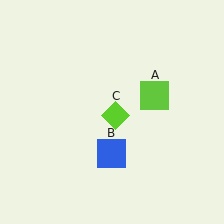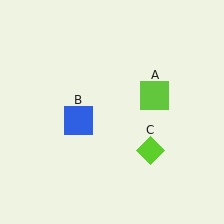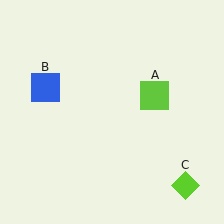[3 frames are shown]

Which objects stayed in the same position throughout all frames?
Lime square (object A) remained stationary.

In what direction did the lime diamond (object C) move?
The lime diamond (object C) moved down and to the right.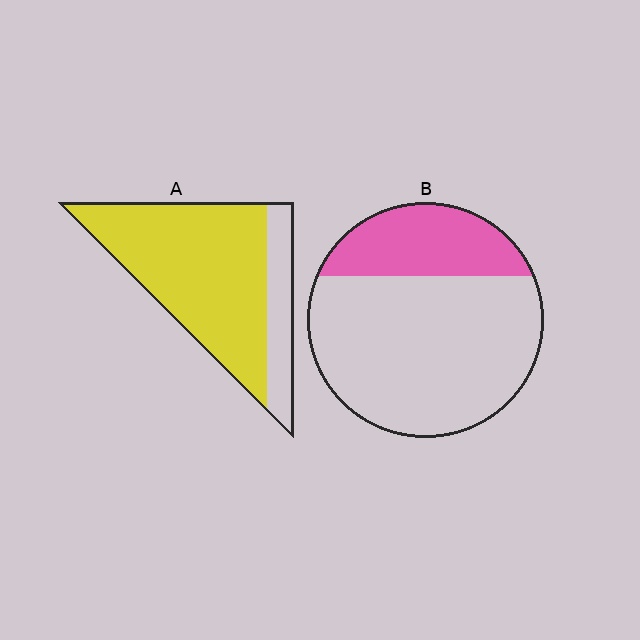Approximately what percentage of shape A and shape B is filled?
A is approximately 80% and B is approximately 25%.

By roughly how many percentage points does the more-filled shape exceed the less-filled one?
By roughly 50 percentage points (A over B).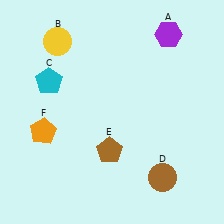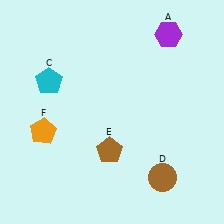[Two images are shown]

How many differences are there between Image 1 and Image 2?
There is 1 difference between the two images.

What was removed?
The yellow circle (B) was removed in Image 2.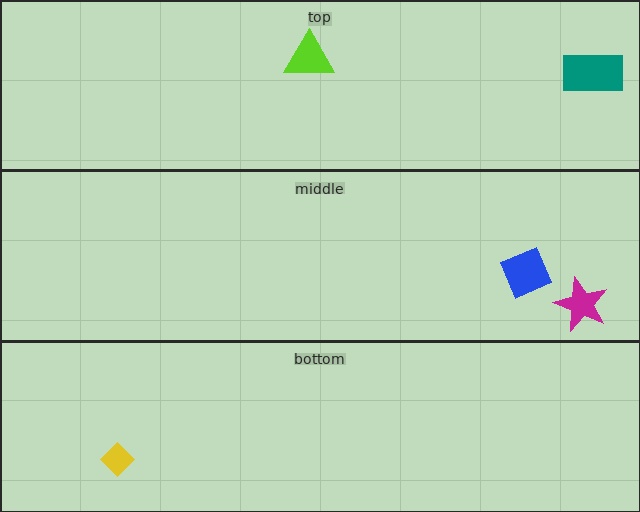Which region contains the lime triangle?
The top region.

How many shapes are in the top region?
2.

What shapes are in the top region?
The teal rectangle, the lime triangle.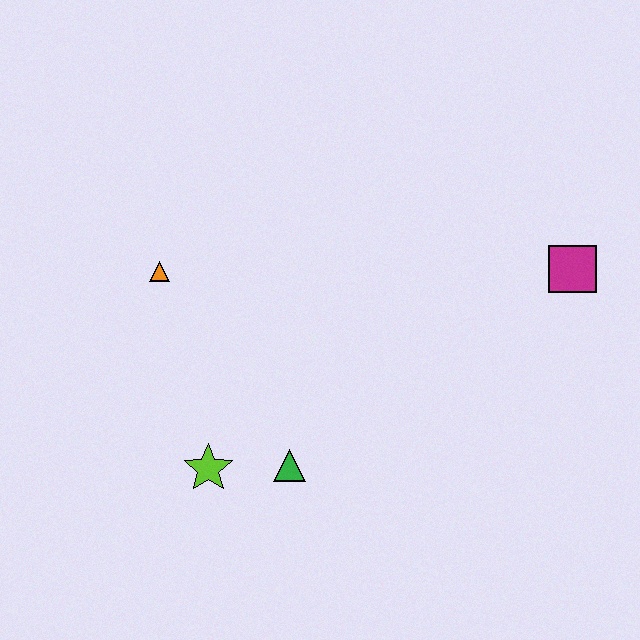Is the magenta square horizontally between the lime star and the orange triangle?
No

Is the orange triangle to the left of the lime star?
Yes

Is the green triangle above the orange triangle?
No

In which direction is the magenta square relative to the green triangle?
The magenta square is to the right of the green triangle.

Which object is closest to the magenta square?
The green triangle is closest to the magenta square.